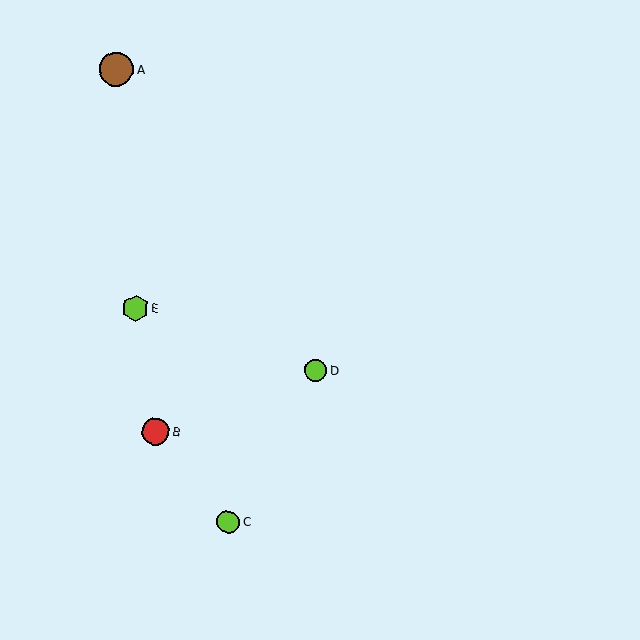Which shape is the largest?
The brown circle (labeled A) is the largest.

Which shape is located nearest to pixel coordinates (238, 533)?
The lime circle (labeled C) at (228, 522) is nearest to that location.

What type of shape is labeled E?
Shape E is a lime hexagon.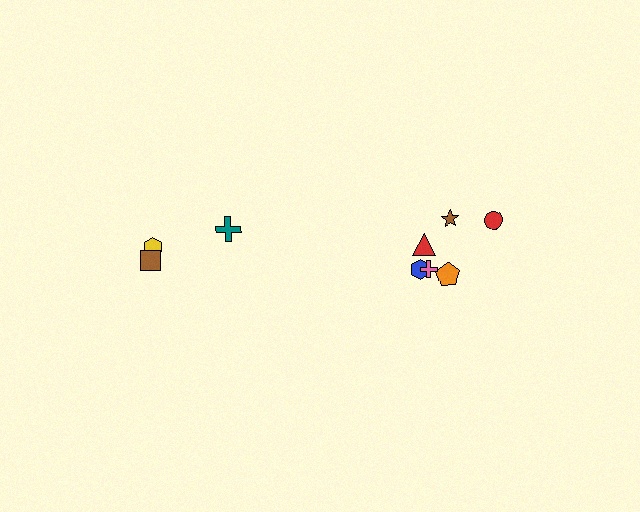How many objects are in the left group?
There are 3 objects.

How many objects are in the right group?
There are 6 objects.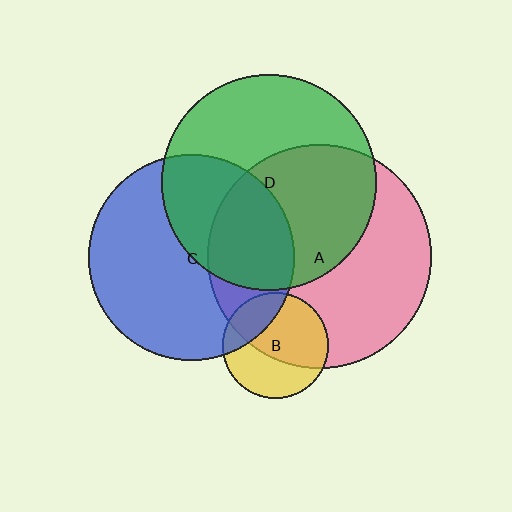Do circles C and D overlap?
Yes.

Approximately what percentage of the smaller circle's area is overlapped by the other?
Approximately 40%.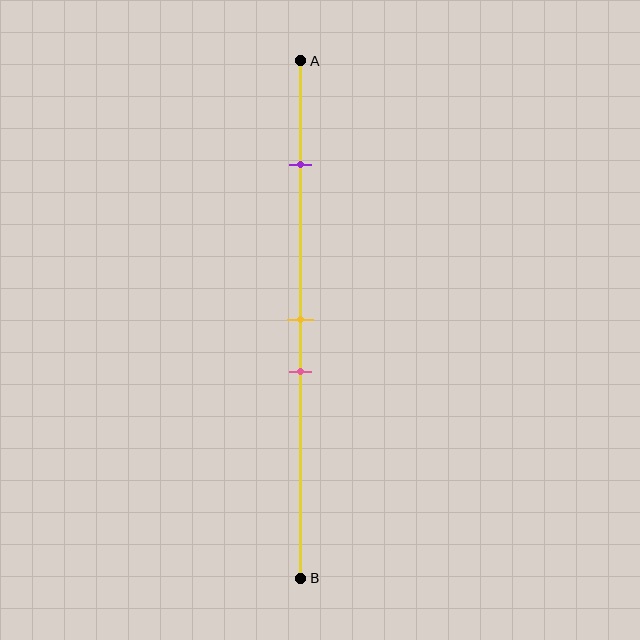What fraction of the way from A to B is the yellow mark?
The yellow mark is approximately 50% (0.5) of the way from A to B.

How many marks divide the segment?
There are 3 marks dividing the segment.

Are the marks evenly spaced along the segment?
No, the marks are not evenly spaced.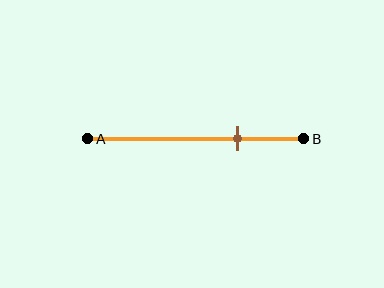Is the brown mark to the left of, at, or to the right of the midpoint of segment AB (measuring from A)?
The brown mark is to the right of the midpoint of segment AB.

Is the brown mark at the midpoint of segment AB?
No, the mark is at about 70% from A, not at the 50% midpoint.